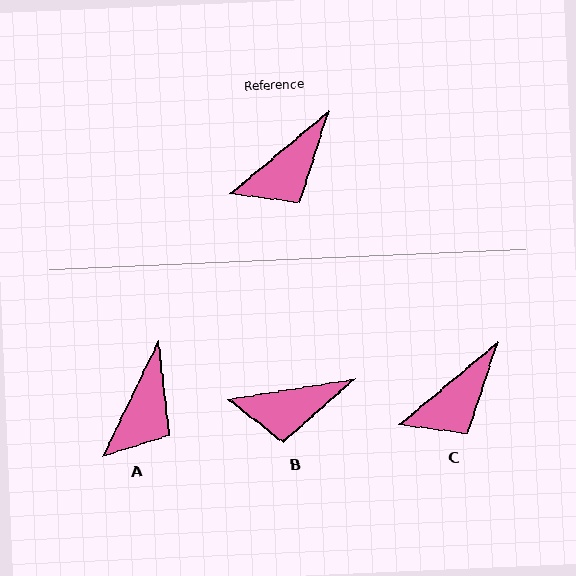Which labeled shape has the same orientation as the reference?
C.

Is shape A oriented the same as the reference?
No, it is off by about 25 degrees.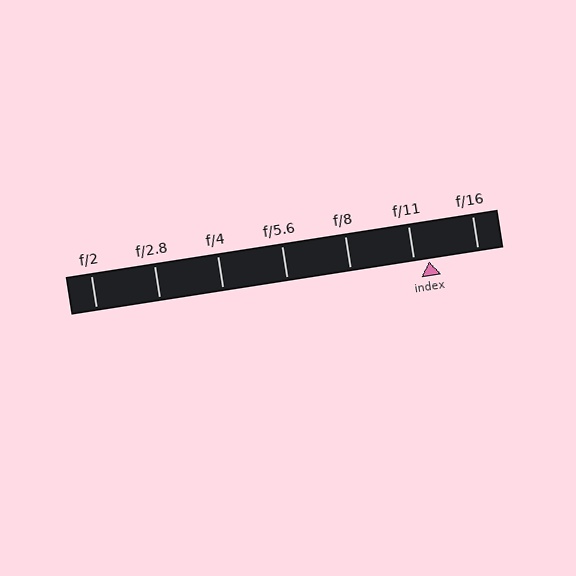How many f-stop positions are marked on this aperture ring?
There are 7 f-stop positions marked.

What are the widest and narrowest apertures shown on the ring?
The widest aperture shown is f/2 and the narrowest is f/16.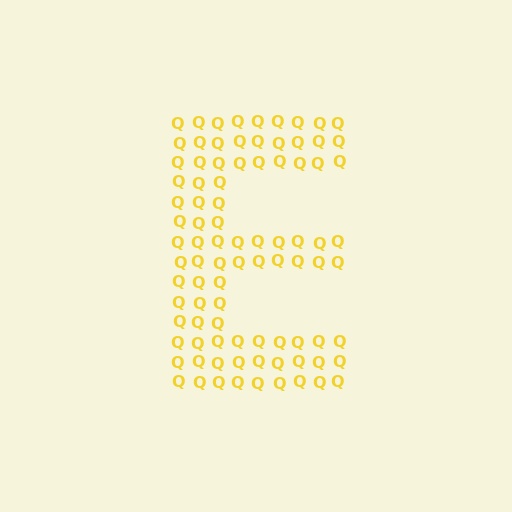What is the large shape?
The large shape is the letter E.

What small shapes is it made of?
It is made of small letter Q's.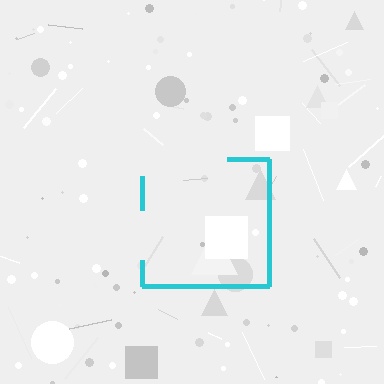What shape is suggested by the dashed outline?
The dashed outline suggests a square.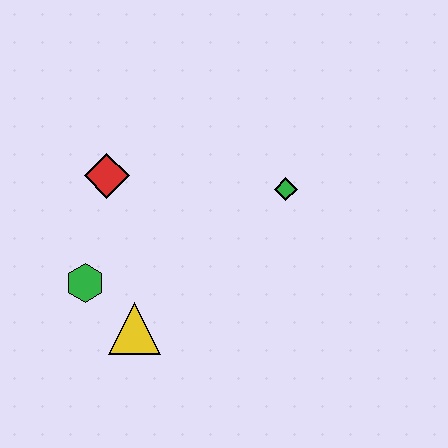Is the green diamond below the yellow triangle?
No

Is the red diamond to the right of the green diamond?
No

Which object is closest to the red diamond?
The green hexagon is closest to the red diamond.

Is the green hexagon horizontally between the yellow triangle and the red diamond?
No